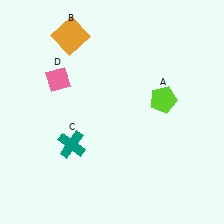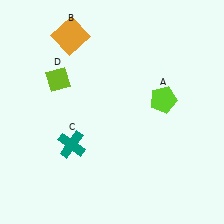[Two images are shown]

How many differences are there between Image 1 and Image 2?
There is 1 difference between the two images.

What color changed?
The diamond (D) changed from pink in Image 1 to lime in Image 2.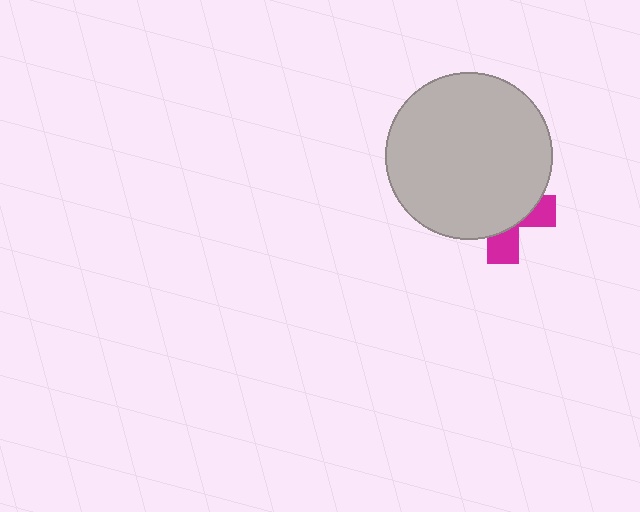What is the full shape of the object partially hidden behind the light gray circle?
The partially hidden object is a magenta cross.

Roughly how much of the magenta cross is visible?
A small part of it is visible (roughly 32%).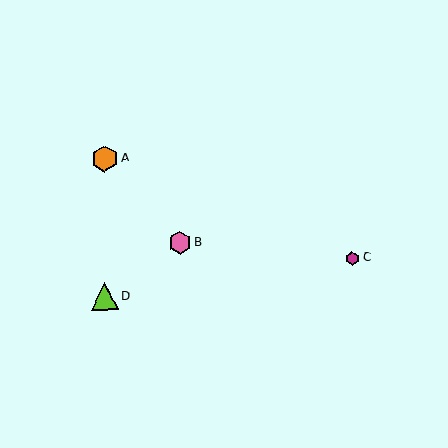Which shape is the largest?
The lime triangle (labeled D) is the largest.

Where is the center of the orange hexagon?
The center of the orange hexagon is at (105, 159).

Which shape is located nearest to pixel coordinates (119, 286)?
The lime triangle (labeled D) at (104, 296) is nearest to that location.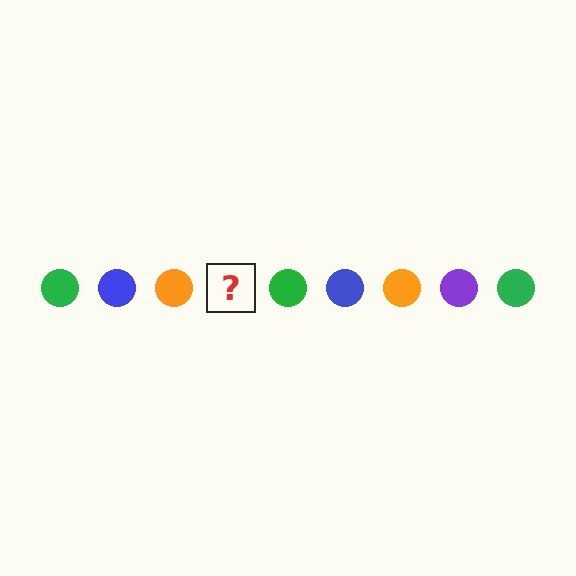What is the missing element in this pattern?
The missing element is a purple circle.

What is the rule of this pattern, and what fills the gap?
The rule is that the pattern cycles through green, blue, orange, purple circles. The gap should be filled with a purple circle.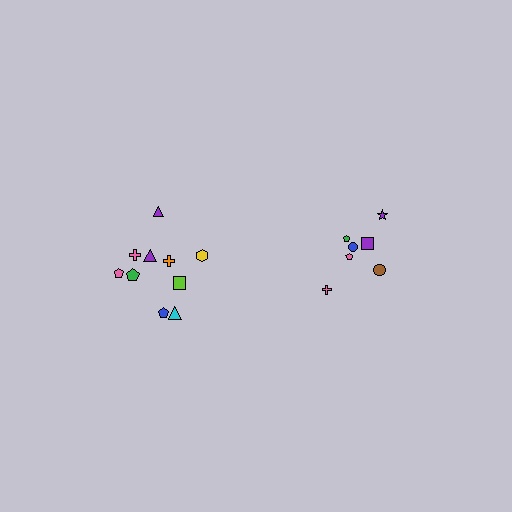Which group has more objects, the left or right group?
The left group.